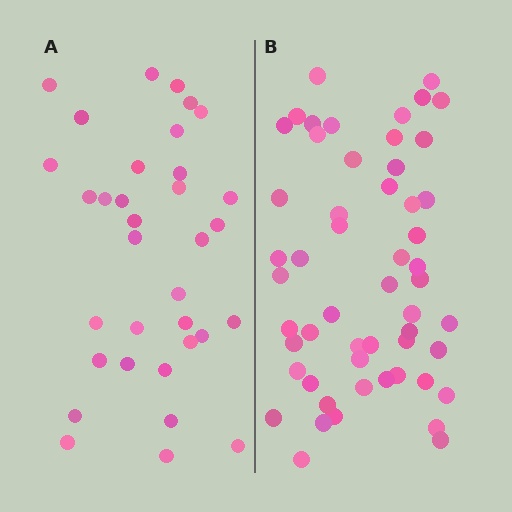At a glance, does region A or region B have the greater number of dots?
Region B (the right region) has more dots.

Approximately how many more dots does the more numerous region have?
Region B has approximately 20 more dots than region A.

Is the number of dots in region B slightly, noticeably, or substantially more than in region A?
Region B has substantially more. The ratio is roughly 1.6 to 1.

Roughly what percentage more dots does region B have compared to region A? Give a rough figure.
About 60% more.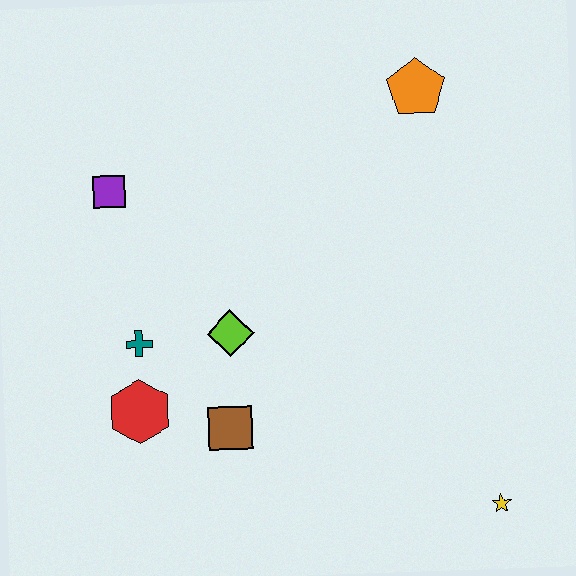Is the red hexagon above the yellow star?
Yes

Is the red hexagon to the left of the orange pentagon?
Yes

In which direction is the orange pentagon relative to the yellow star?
The orange pentagon is above the yellow star.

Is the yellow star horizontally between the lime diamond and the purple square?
No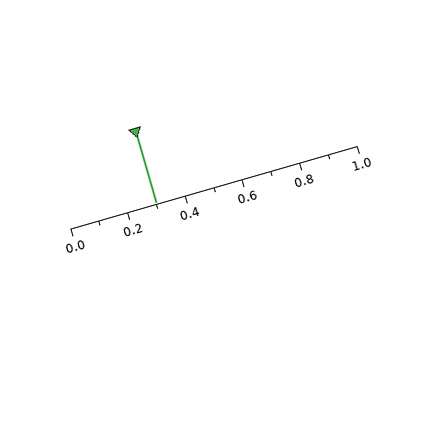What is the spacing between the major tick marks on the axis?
The major ticks are spaced 0.2 apart.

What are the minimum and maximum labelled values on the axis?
The axis runs from 0.0 to 1.0.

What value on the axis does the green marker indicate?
The marker indicates approximately 0.3.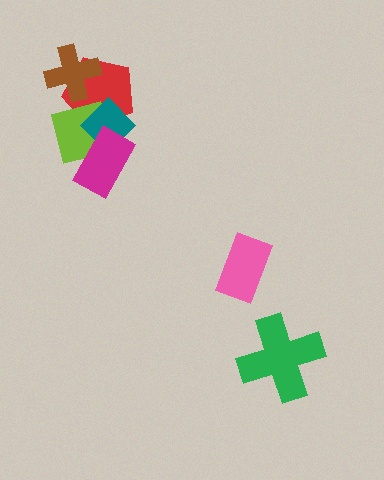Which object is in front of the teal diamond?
The magenta rectangle is in front of the teal diamond.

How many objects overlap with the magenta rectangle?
2 objects overlap with the magenta rectangle.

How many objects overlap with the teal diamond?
3 objects overlap with the teal diamond.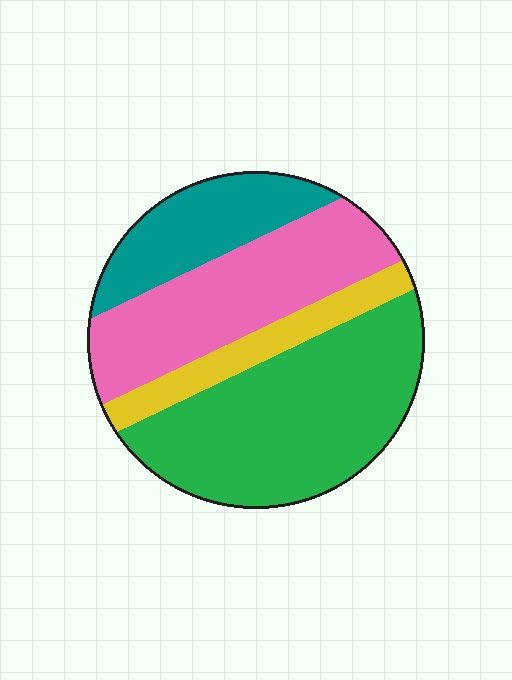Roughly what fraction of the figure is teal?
Teal takes up about one sixth (1/6) of the figure.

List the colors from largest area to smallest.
From largest to smallest: green, pink, teal, yellow.